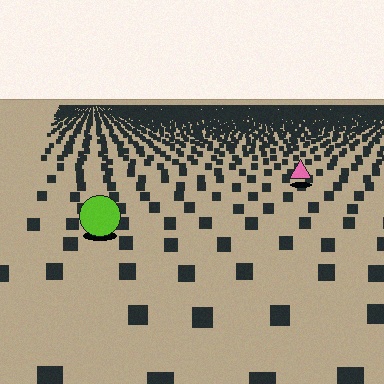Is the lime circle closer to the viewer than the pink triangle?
Yes. The lime circle is closer — you can tell from the texture gradient: the ground texture is coarser near it.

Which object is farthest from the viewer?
The pink triangle is farthest from the viewer. It appears smaller and the ground texture around it is denser.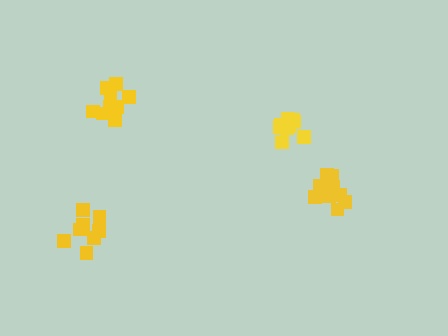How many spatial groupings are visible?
There are 4 spatial groupings.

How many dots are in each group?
Group 1: 9 dots, Group 2: 8 dots, Group 3: 10 dots, Group 4: 11 dots (38 total).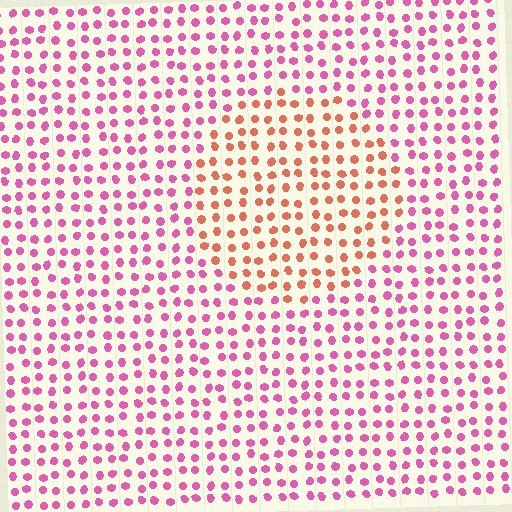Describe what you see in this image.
The image is filled with small pink elements in a uniform arrangement. A circle-shaped region is visible where the elements are tinted to a slightly different hue, forming a subtle color boundary.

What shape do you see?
I see a circle.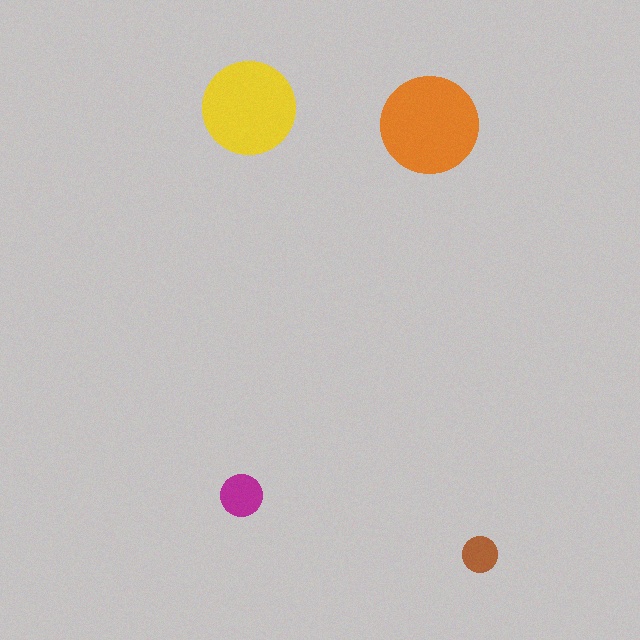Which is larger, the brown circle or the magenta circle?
The magenta one.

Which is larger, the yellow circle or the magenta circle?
The yellow one.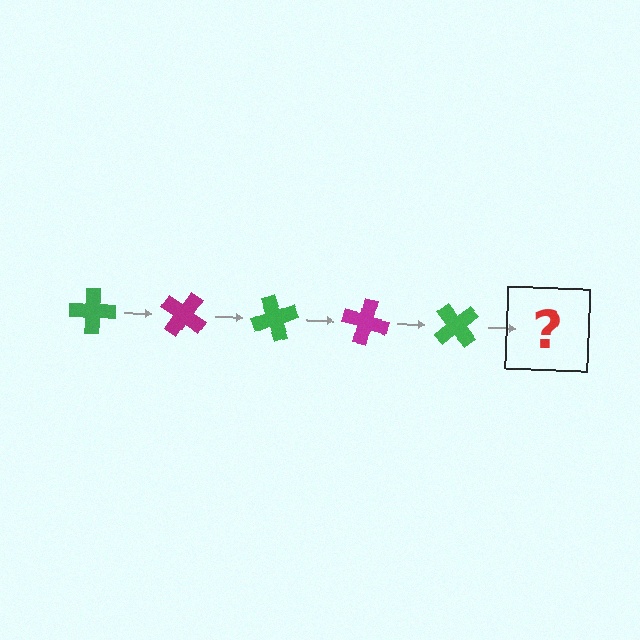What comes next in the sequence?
The next element should be a magenta cross, rotated 175 degrees from the start.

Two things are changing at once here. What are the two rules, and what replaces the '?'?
The two rules are that it rotates 35 degrees each step and the color cycles through green and magenta. The '?' should be a magenta cross, rotated 175 degrees from the start.